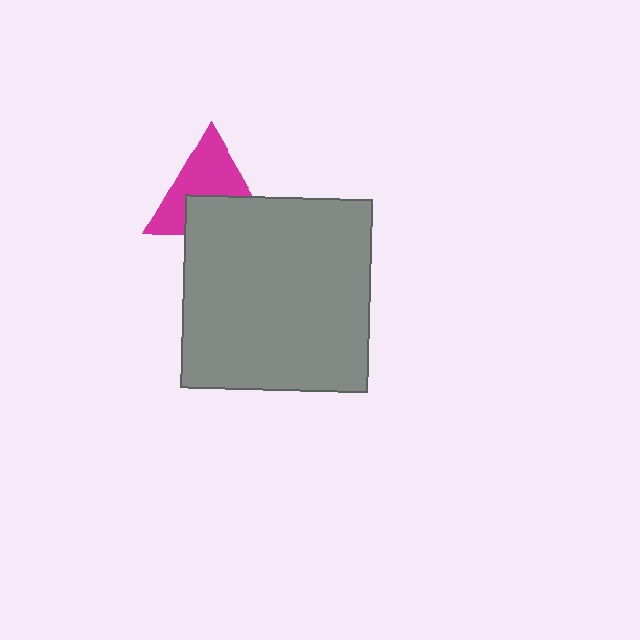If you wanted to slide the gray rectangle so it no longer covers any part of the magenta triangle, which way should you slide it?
Slide it down — that is the most direct way to separate the two shapes.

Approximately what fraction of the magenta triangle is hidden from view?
Roughly 43% of the magenta triangle is hidden behind the gray rectangle.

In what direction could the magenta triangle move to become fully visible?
The magenta triangle could move up. That would shift it out from behind the gray rectangle entirely.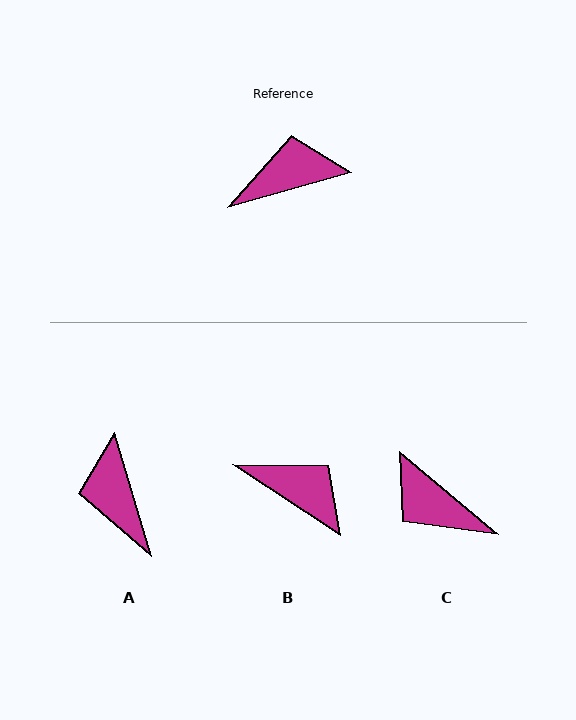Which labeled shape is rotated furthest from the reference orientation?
C, about 125 degrees away.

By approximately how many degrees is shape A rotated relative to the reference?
Approximately 91 degrees counter-clockwise.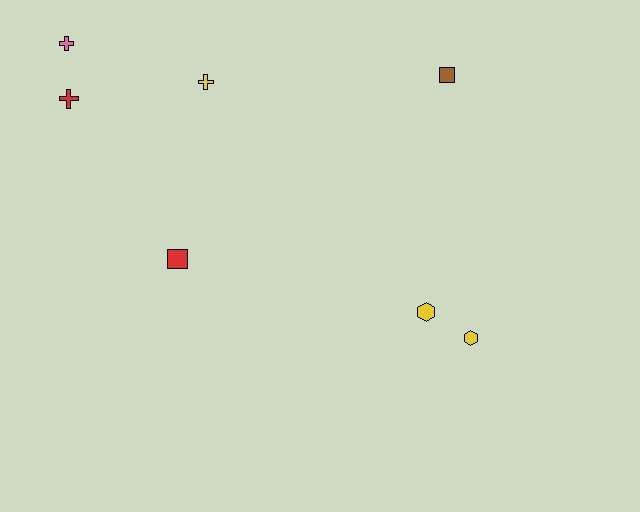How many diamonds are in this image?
There are no diamonds.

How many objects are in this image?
There are 7 objects.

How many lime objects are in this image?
There are no lime objects.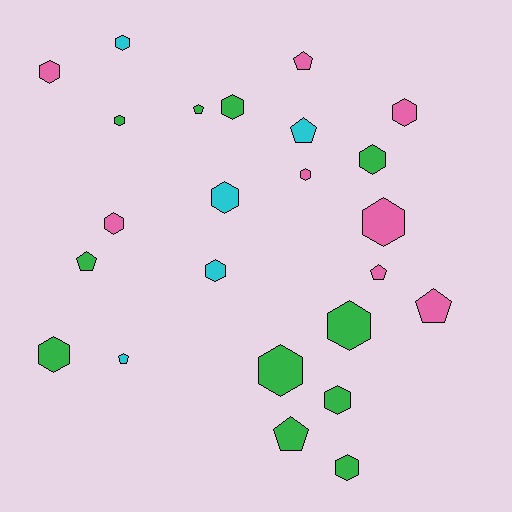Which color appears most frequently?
Green, with 11 objects.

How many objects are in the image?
There are 24 objects.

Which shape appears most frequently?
Hexagon, with 16 objects.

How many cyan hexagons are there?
There are 3 cyan hexagons.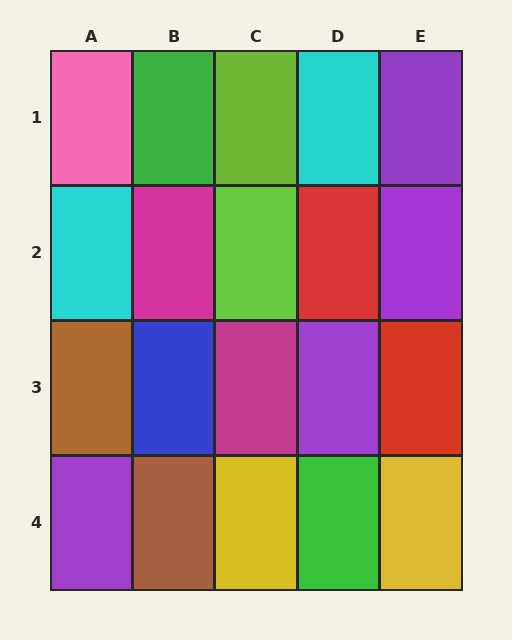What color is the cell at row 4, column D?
Green.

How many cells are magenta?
2 cells are magenta.